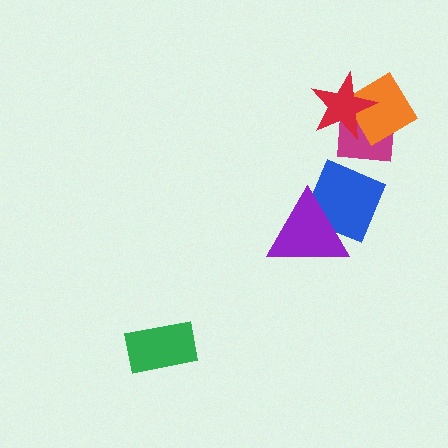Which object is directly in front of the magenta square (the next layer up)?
The orange diamond is directly in front of the magenta square.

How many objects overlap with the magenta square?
3 objects overlap with the magenta square.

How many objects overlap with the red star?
2 objects overlap with the red star.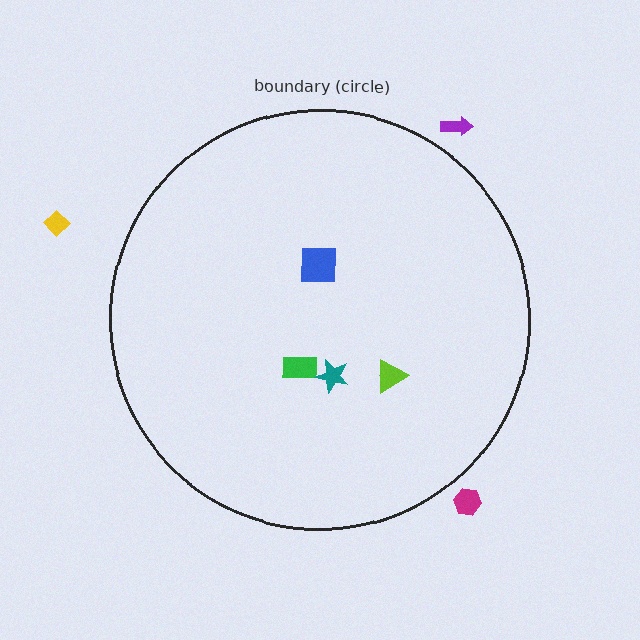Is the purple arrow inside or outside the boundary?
Outside.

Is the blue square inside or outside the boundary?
Inside.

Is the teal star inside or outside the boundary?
Inside.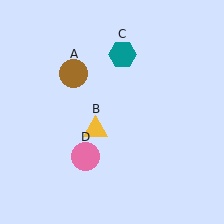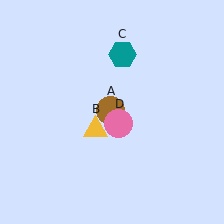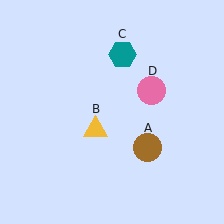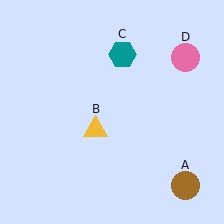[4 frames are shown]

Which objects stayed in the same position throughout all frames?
Yellow triangle (object B) and teal hexagon (object C) remained stationary.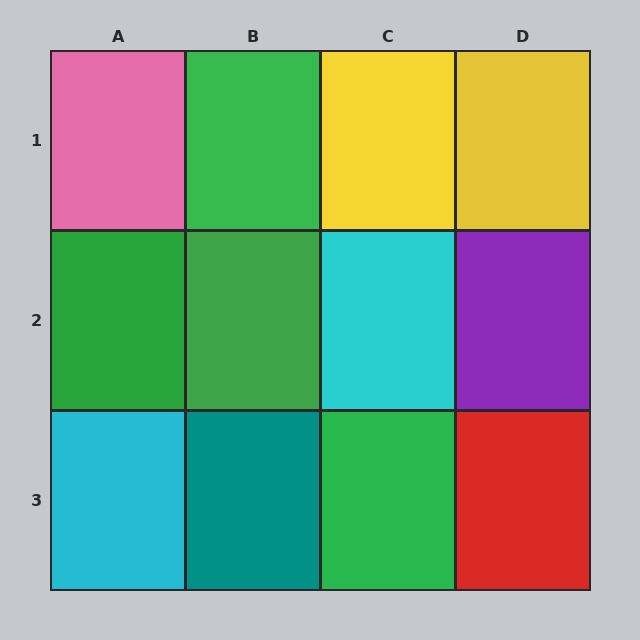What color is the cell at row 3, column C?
Green.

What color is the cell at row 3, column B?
Teal.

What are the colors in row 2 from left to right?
Green, green, cyan, purple.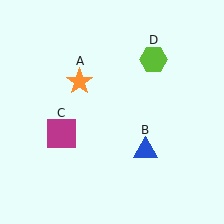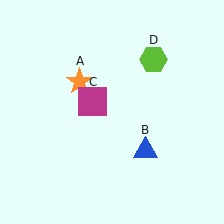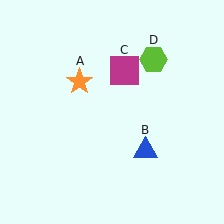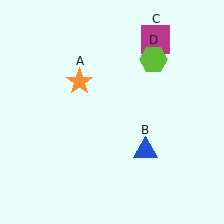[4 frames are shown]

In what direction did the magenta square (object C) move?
The magenta square (object C) moved up and to the right.